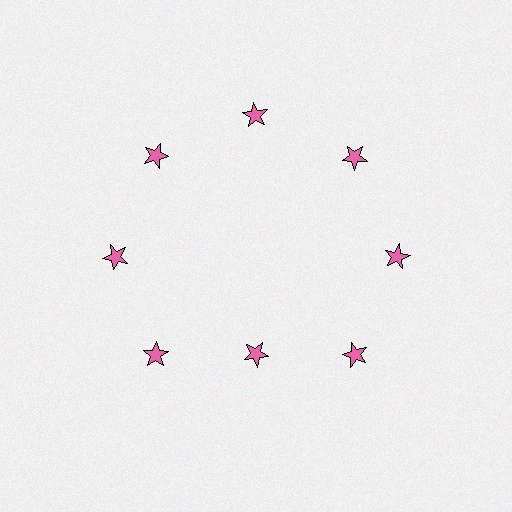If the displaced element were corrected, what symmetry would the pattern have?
It would have 8-fold rotational symmetry — the pattern would map onto itself every 45 degrees.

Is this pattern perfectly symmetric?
No. The 8 pink stars are arranged in a ring, but one element near the 6 o'clock position is pulled inward toward the center, breaking the 8-fold rotational symmetry.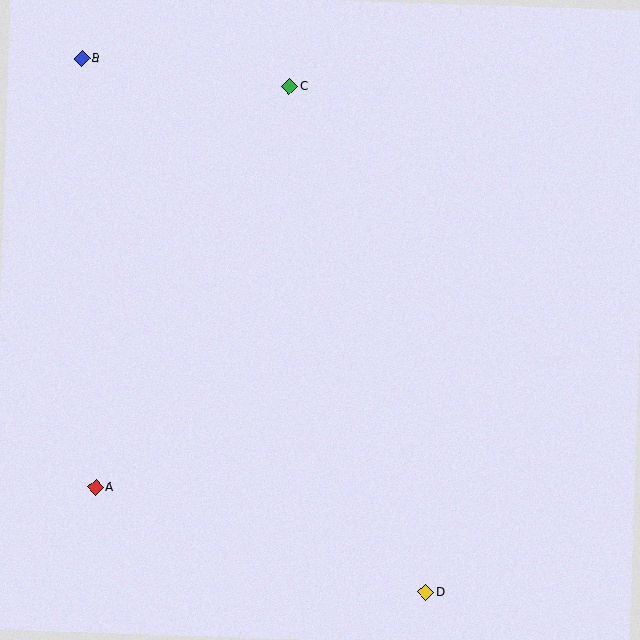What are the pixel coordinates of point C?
Point C is at (289, 86).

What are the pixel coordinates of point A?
Point A is at (96, 487).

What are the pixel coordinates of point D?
Point D is at (426, 592).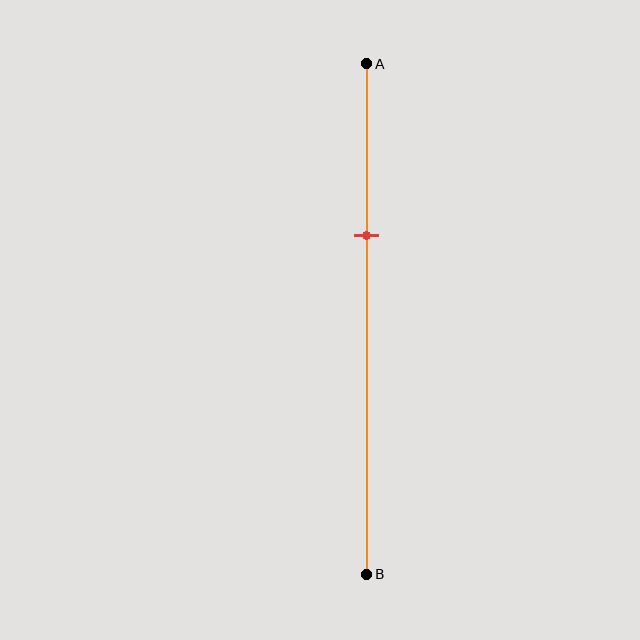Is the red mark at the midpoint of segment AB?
No, the mark is at about 35% from A, not at the 50% midpoint.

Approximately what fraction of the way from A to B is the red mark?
The red mark is approximately 35% of the way from A to B.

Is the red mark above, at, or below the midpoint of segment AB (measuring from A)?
The red mark is above the midpoint of segment AB.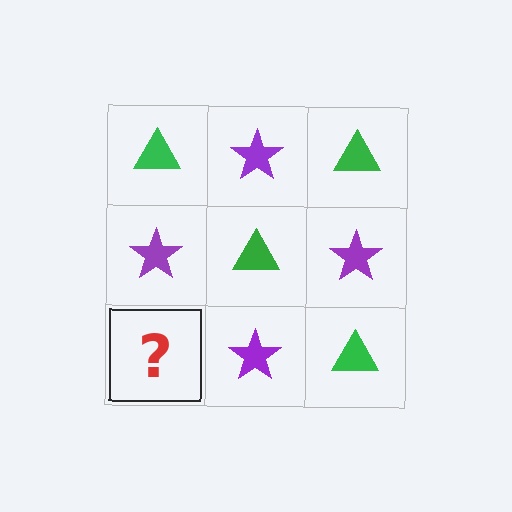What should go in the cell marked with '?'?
The missing cell should contain a green triangle.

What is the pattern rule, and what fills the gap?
The rule is that it alternates green triangle and purple star in a checkerboard pattern. The gap should be filled with a green triangle.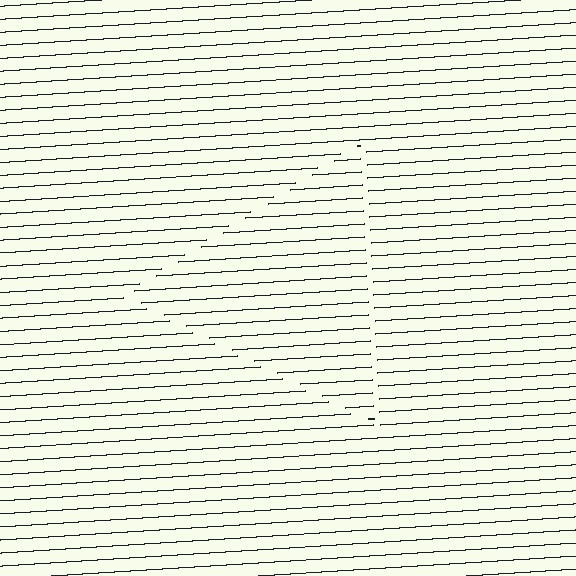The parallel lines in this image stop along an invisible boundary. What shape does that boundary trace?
An illusory triangle. The interior of the shape contains the same grating, shifted by half a period — the contour is defined by the phase discontinuity where line-ends from the inner and outer gratings abut.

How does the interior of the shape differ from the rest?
The interior of the shape contains the same grating, shifted by half a period — the contour is defined by the phase discontinuity where line-ends from the inner and outer gratings abut.